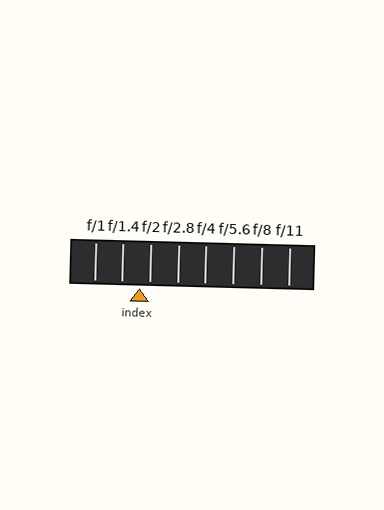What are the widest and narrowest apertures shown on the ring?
The widest aperture shown is f/1 and the narrowest is f/11.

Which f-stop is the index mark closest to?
The index mark is closest to f/2.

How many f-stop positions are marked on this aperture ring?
There are 8 f-stop positions marked.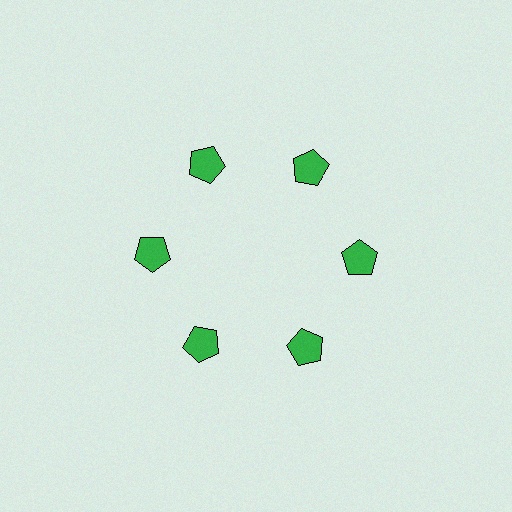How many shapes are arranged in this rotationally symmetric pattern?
There are 6 shapes, arranged in 6 groups of 1.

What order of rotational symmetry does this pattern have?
This pattern has 6-fold rotational symmetry.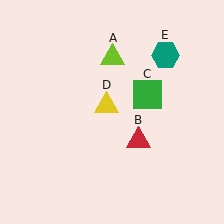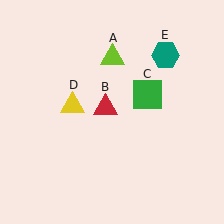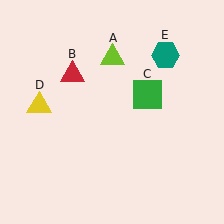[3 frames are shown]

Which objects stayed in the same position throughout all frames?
Lime triangle (object A) and green square (object C) and teal hexagon (object E) remained stationary.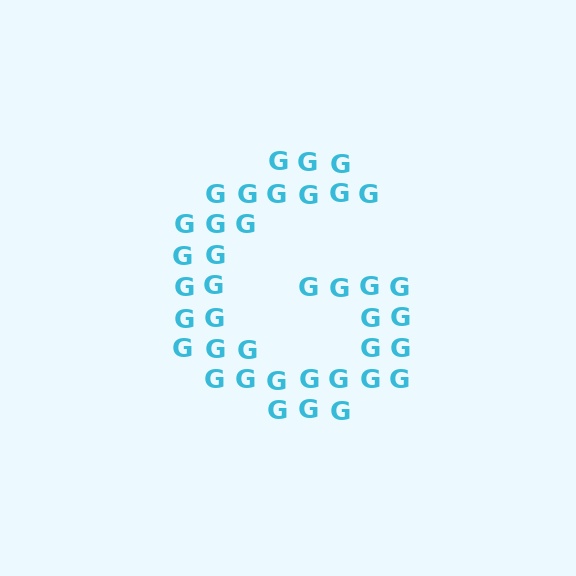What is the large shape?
The large shape is the letter G.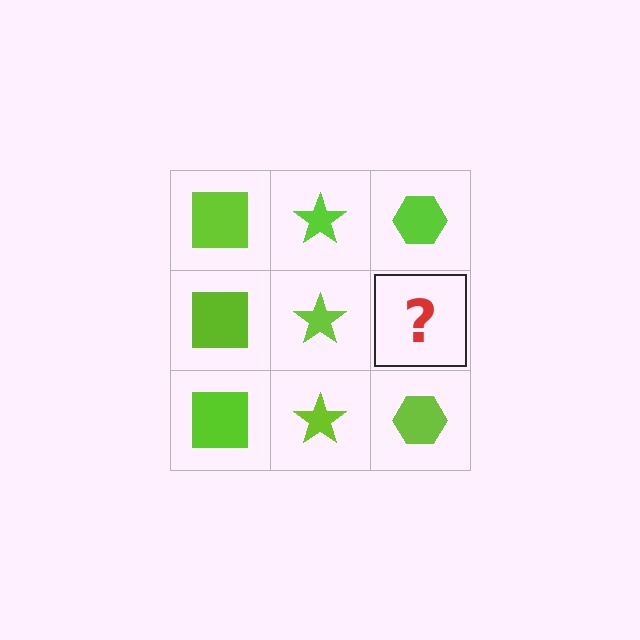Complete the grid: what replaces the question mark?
The question mark should be replaced with a lime hexagon.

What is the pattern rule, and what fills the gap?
The rule is that each column has a consistent shape. The gap should be filled with a lime hexagon.